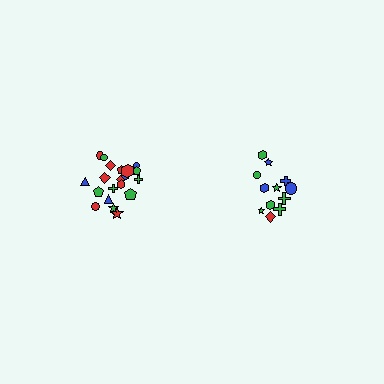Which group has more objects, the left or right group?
The left group.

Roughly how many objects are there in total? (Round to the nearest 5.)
Roughly 35 objects in total.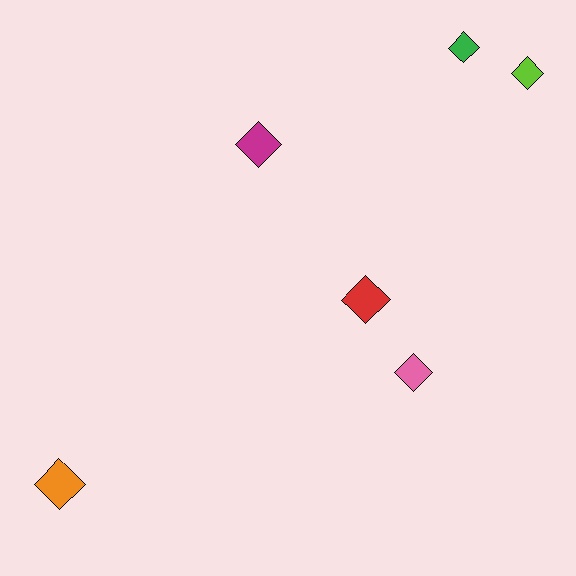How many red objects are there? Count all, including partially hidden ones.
There is 1 red object.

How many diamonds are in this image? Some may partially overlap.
There are 6 diamonds.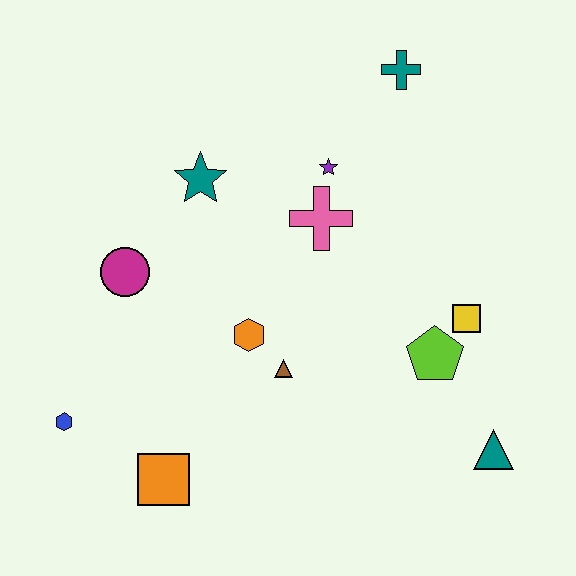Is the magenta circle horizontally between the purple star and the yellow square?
No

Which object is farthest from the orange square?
The teal cross is farthest from the orange square.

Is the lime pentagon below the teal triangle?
No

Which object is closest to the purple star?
The pink cross is closest to the purple star.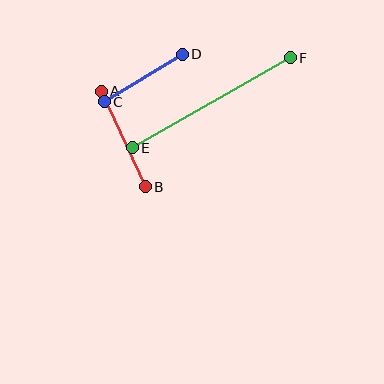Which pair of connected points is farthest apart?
Points E and F are farthest apart.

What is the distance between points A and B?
The distance is approximately 105 pixels.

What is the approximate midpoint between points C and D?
The midpoint is at approximately (143, 78) pixels.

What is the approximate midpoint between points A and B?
The midpoint is at approximately (123, 139) pixels.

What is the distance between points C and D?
The distance is approximately 91 pixels.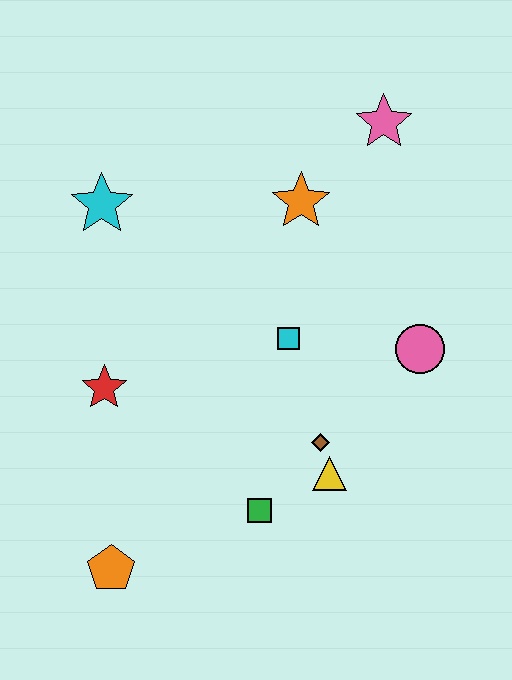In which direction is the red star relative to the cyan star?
The red star is below the cyan star.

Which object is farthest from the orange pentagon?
The pink star is farthest from the orange pentagon.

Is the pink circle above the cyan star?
No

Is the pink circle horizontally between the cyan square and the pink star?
No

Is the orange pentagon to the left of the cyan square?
Yes